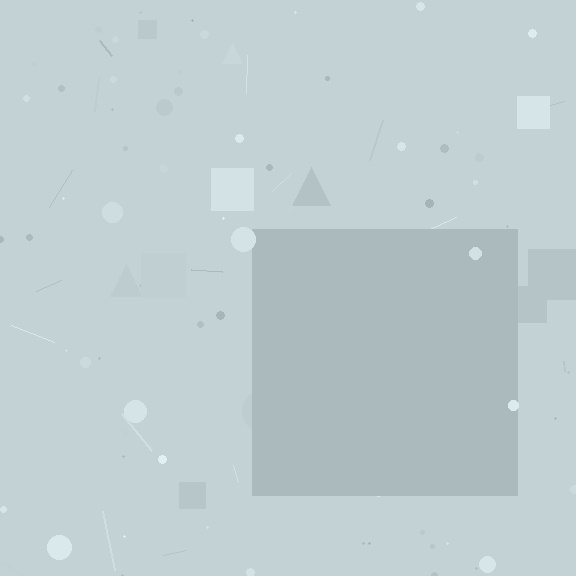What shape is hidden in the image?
A square is hidden in the image.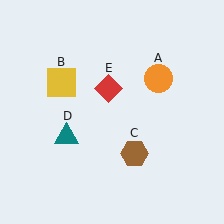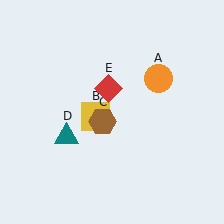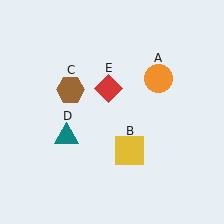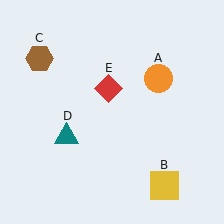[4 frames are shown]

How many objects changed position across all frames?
2 objects changed position: yellow square (object B), brown hexagon (object C).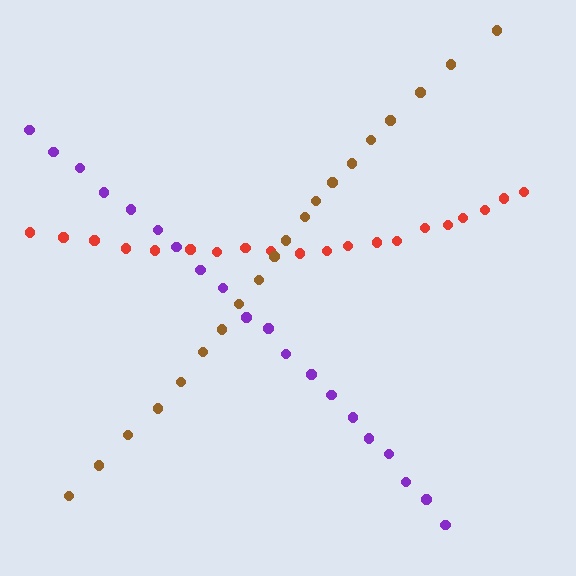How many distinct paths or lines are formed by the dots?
There are 3 distinct paths.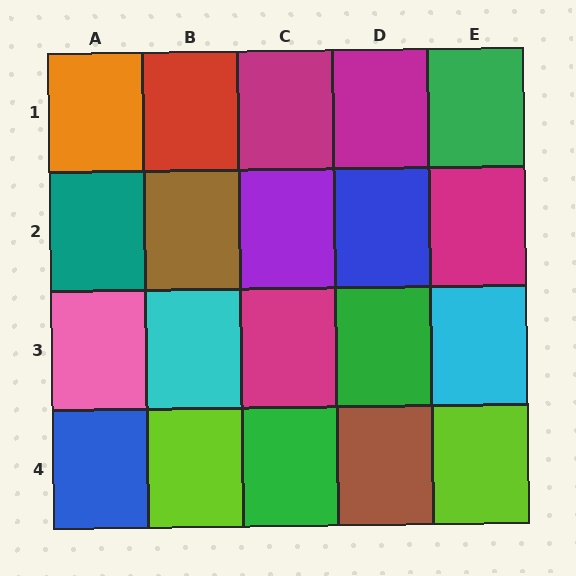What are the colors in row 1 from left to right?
Orange, red, magenta, magenta, green.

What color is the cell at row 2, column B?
Brown.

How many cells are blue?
2 cells are blue.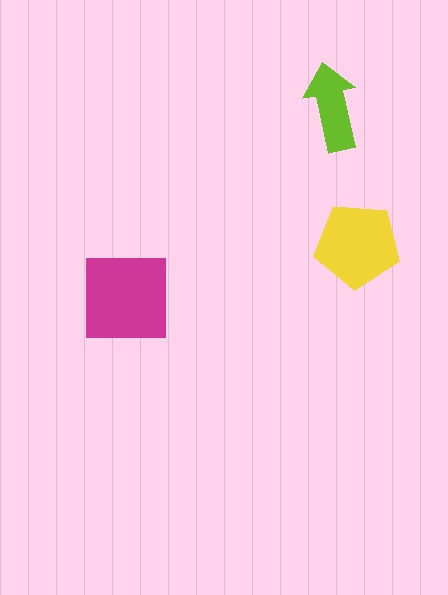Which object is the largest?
The magenta square.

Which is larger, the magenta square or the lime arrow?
The magenta square.